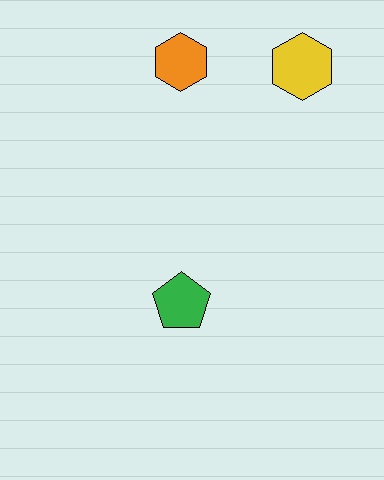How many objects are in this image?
There are 3 objects.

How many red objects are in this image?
There are no red objects.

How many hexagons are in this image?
There are 2 hexagons.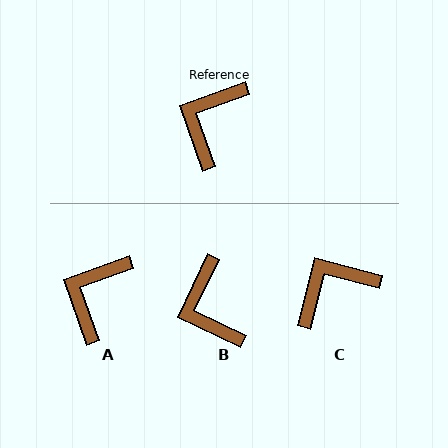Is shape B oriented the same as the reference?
No, it is off by about 45 degrees.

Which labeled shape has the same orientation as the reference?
A.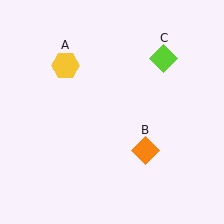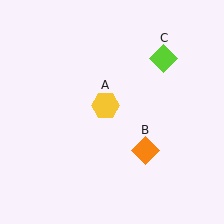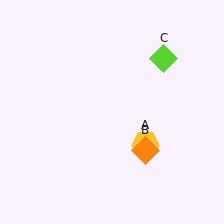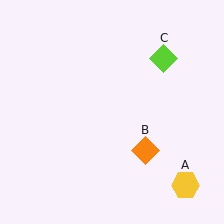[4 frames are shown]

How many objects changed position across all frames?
1 object changed position: yellow hexagon (object A).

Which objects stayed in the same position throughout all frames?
Orange diamond (object B) and lime diamond (object C) remained stationary.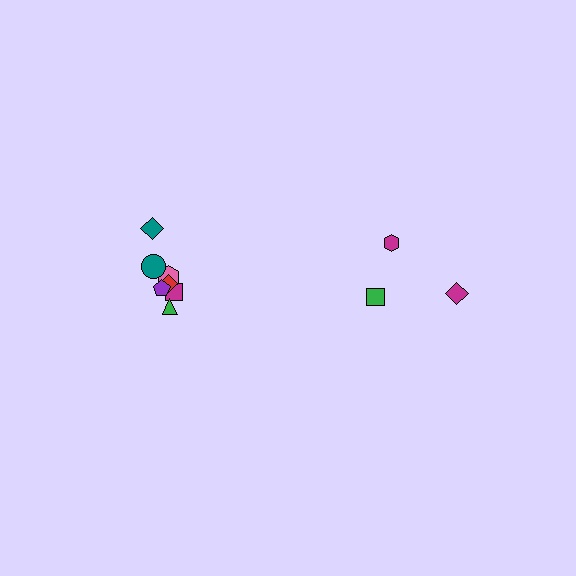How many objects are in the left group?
There are 7 objects.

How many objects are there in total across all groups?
There are 10 objects.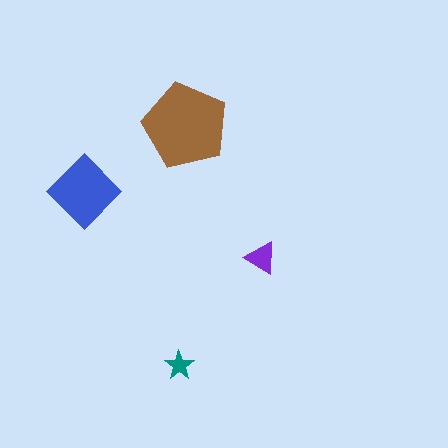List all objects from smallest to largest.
The teal star, the purple triangle, the blue diamond, the brown pentagon.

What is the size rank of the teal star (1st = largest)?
4th.